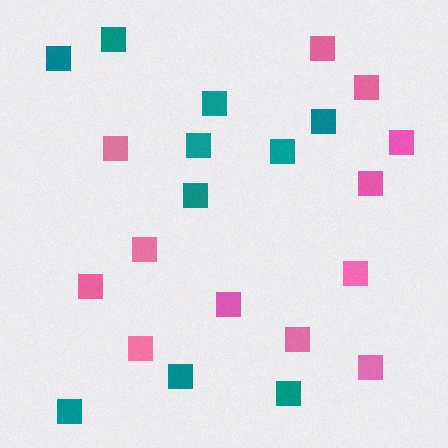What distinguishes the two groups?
There are 2 groups: one group of teal squares (10) and one group of pink squares (12).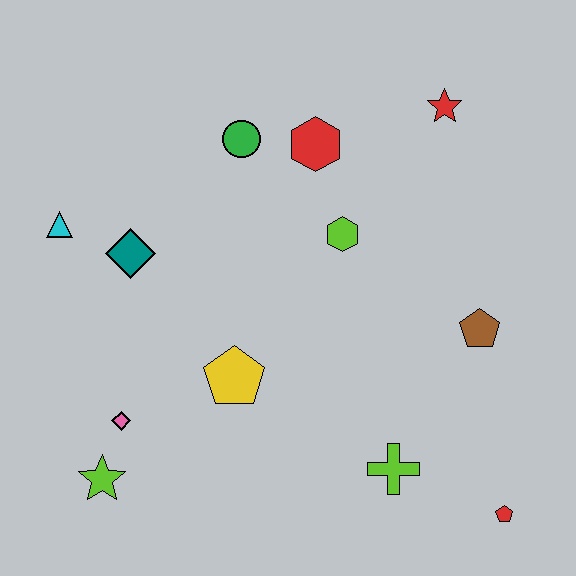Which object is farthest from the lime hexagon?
The lime star is farthest from the lime hexagon.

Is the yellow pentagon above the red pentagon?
Yes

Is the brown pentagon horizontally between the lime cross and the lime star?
No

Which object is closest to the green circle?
The red hexagon is closest to the green circle.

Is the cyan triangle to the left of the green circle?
Yes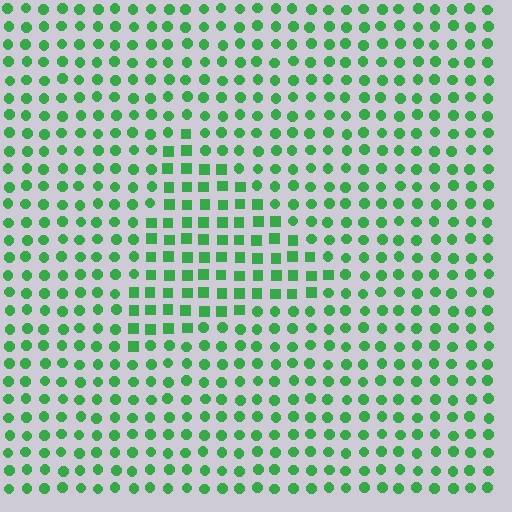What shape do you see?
I see a triangle.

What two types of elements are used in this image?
The image uses squares inside the triangle region and circles outside it.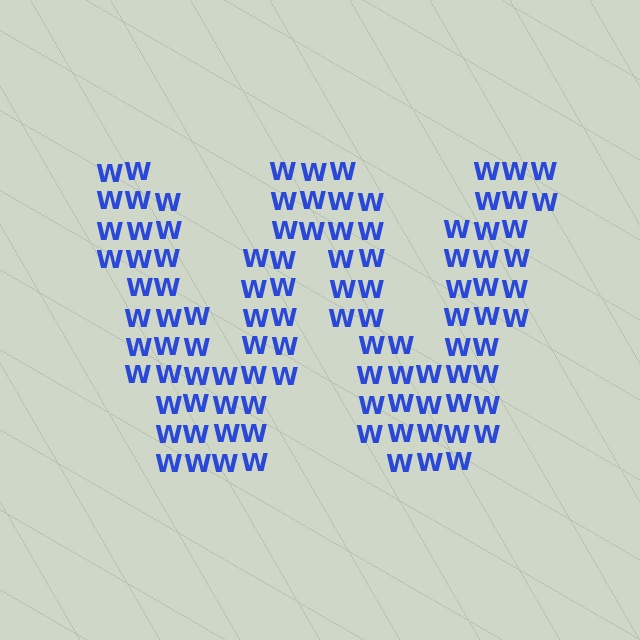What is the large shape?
The large shape is the letter W.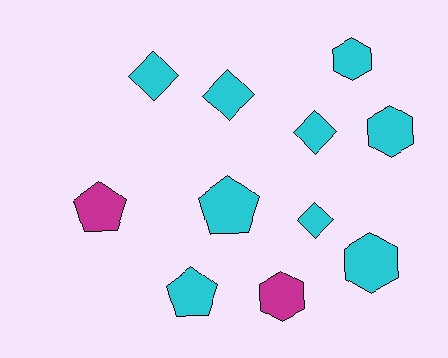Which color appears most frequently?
Cyan, with 9 objects.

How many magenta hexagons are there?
There is 1 magenta hexagon.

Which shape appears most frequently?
Hexagon, with 4 objects.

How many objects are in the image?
There are 11 objects.